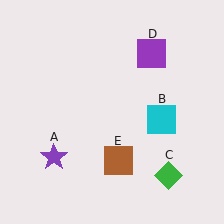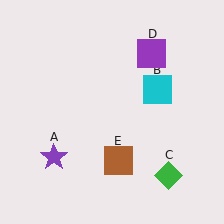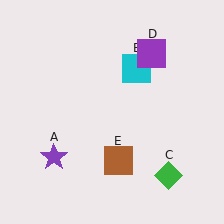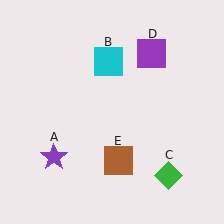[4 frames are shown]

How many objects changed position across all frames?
1 object changed position: cyan square (object B).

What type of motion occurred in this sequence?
The cyan square (object B) rotated counterclockwise around the center of the scene.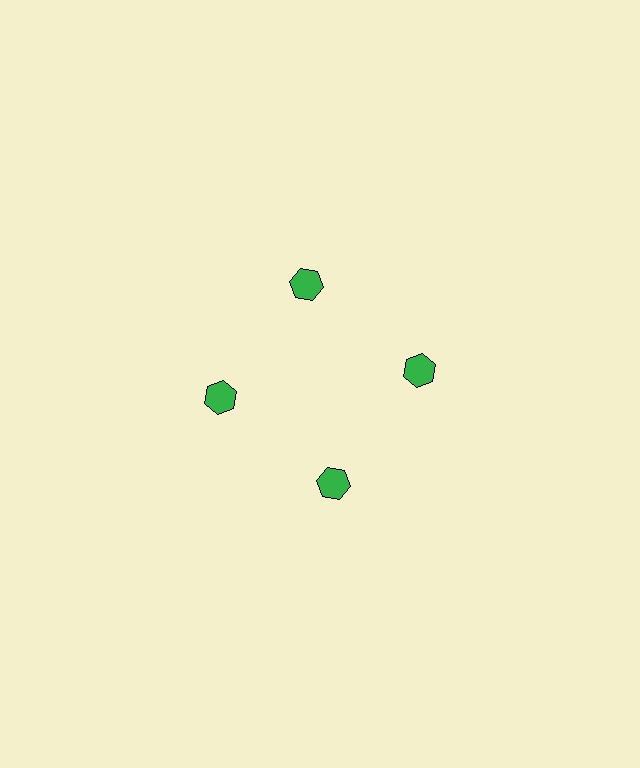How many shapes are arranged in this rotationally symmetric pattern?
There are 4 shapes, arranged in 4 groups of 1.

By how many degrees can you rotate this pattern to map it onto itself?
The pattern maps onto itself every 90 degrees of rotation.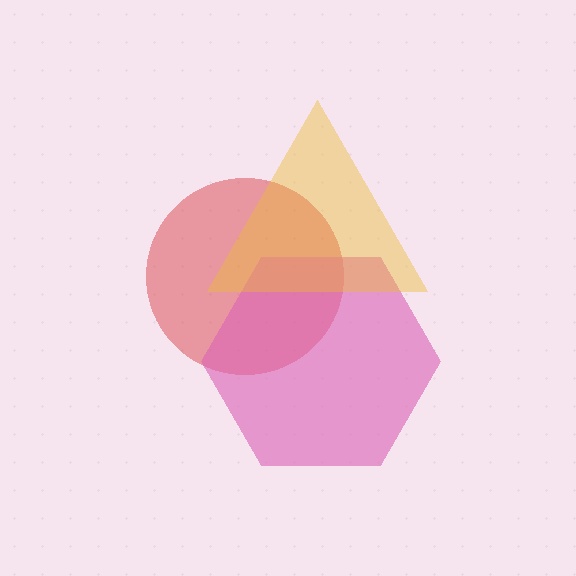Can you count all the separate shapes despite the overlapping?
Yes, there are 3 separate shapes.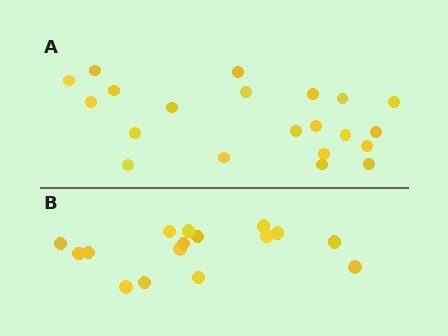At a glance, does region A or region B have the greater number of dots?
Region A (the top region) has more dots.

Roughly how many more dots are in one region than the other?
Region A has about 5 more dots than region B.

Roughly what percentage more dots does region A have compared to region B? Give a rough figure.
About 30% more.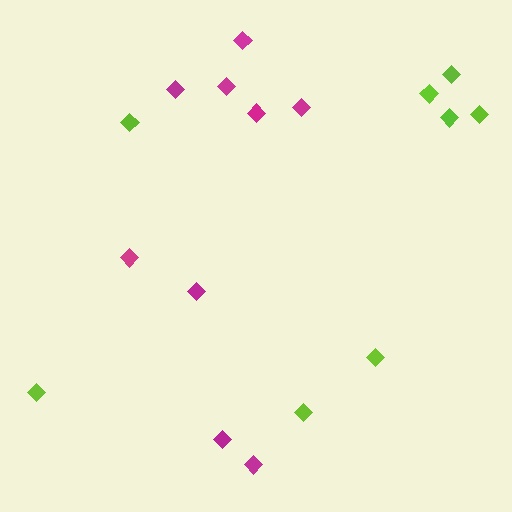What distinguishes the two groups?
There are 2 groups: one group of magenta diamonds (9) and one group of lime diamonds (8).